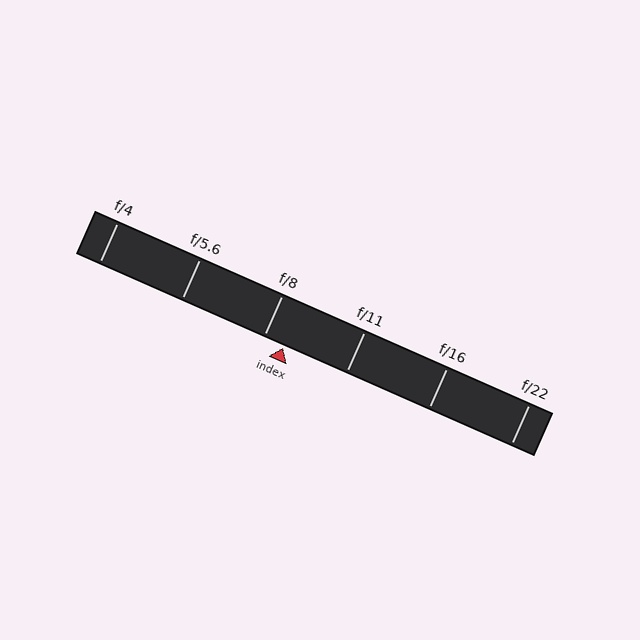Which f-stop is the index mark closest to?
The index mark is closest to f/8.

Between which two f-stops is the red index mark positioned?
The index mark is between f/8 and f/11.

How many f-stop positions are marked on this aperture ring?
There are 6 f-stop positions marked.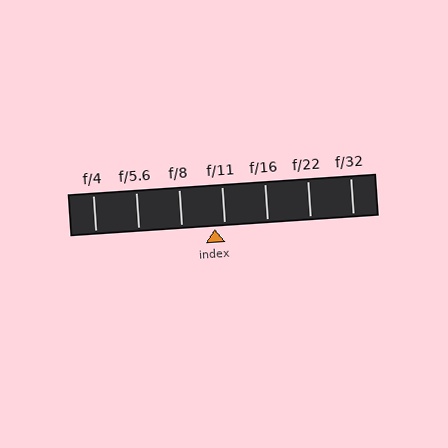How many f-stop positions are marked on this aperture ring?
There are 7 f-stop positions marked.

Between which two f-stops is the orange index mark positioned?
The index mark is between f/8 and f/11.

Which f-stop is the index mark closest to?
The index mark is closest to f/11.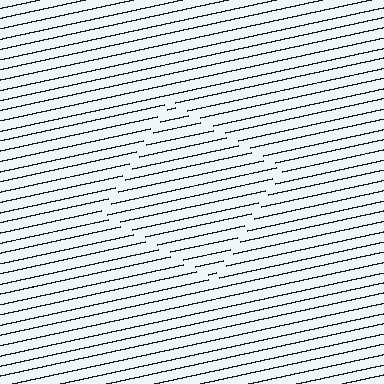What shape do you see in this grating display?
An illusory square. The interior of the shape contains the same grating, shifted by half a period — the contour is defined by the phase discontinuity where line-ends from the inner and outer gratings abut.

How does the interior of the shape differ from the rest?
The interior of the shape contains the same grating, shifted by half a period — the contour is defined by the phase discontinuity where line-ends from the inner and outer gratings abut.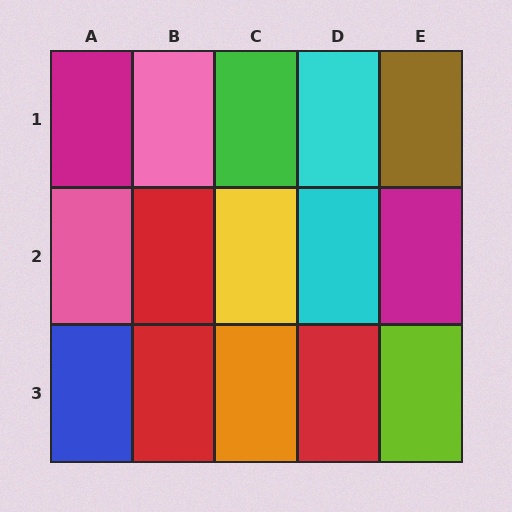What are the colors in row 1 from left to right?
Magenta, pink, green, cyan, brown.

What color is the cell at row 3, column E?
Lime.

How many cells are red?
3 cells are red.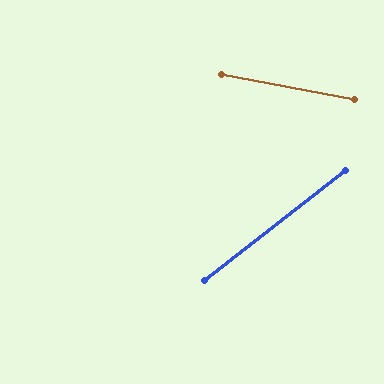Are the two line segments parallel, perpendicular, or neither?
Neither parallel nor perpendicular — they differ by about 49°.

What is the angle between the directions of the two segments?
Approximately 49 degrees.